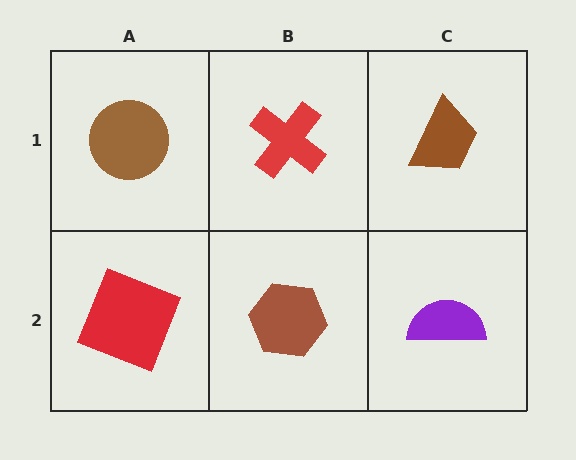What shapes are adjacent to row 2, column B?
A red cross (row 1, column B), a red square (row 2, column A), a purple semicircle (row 2, column C).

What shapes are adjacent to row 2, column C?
A brown trapezoid (row 1, column C), a brown hexagon (row 2, column B).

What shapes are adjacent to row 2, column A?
A brown circle (row 1, column A), a brown hexagon (row 2, column B).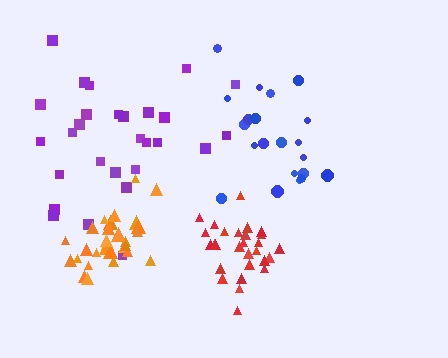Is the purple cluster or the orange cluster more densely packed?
Orange.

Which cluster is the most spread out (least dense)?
Blue.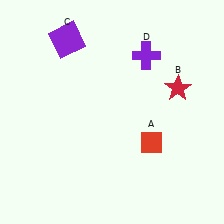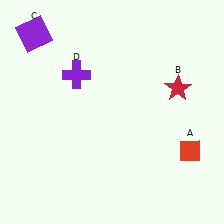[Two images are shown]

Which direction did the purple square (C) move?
The purple square (C) moved left.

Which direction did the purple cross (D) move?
The purple cross (D) moved left.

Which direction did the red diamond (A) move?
The red diamond (A) moved right.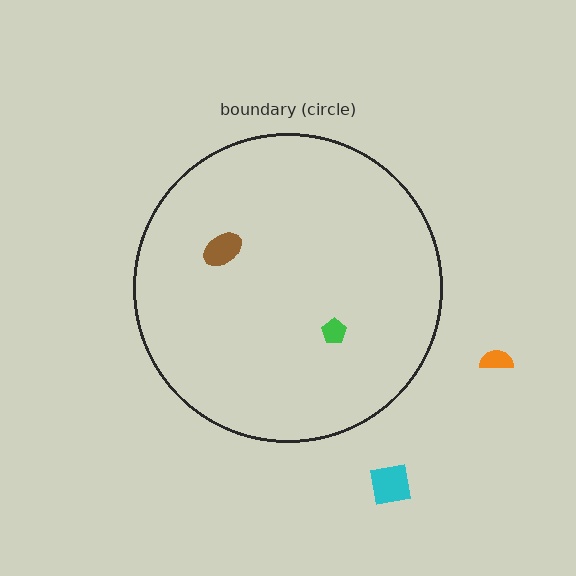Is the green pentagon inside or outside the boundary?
Inside.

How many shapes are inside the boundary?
2 inside, 2 outside.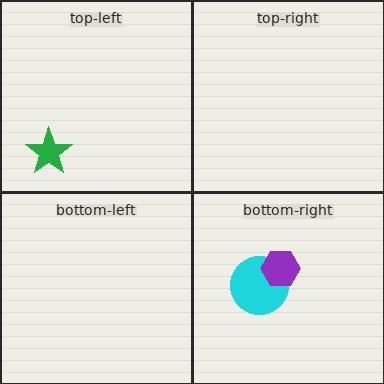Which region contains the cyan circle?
The bottom-right region.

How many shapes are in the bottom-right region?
2.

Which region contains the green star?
The top-left region.